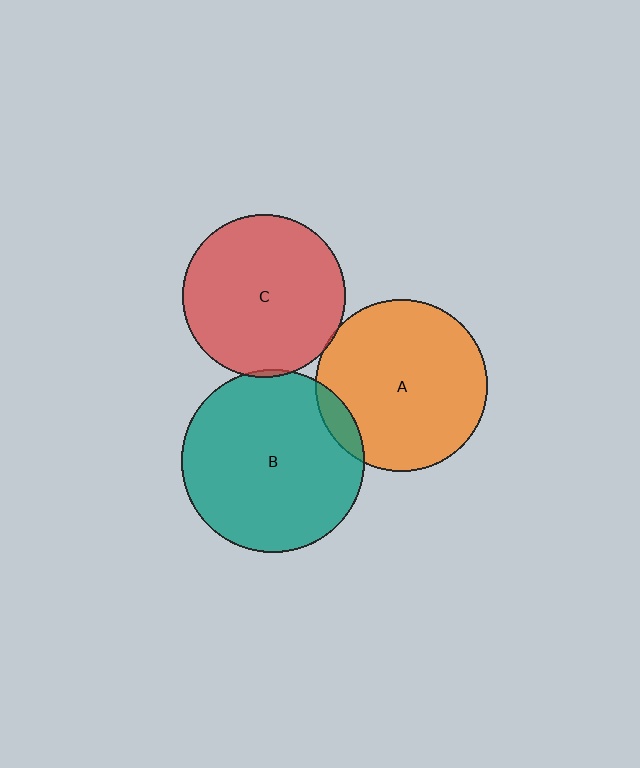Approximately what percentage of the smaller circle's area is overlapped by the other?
Approximately 5%.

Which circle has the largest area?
Circle B (teal).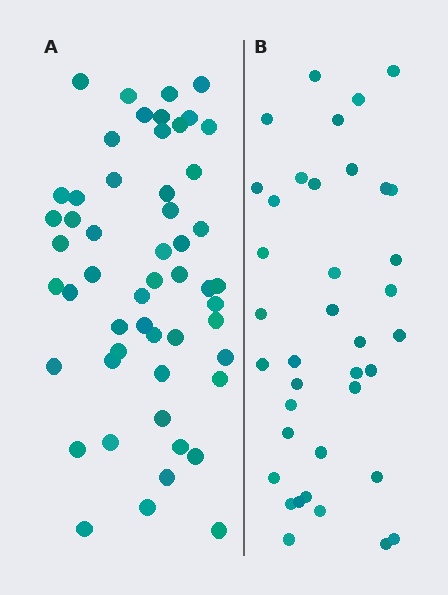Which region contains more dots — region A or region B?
Region A (the left region) has more dots.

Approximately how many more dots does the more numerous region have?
Region A has approximately 15 more dots than region B.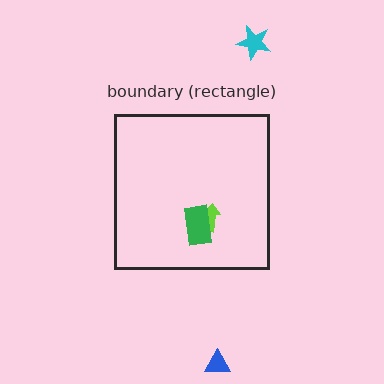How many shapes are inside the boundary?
2 inside, 2 outside.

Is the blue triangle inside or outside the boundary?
Outside.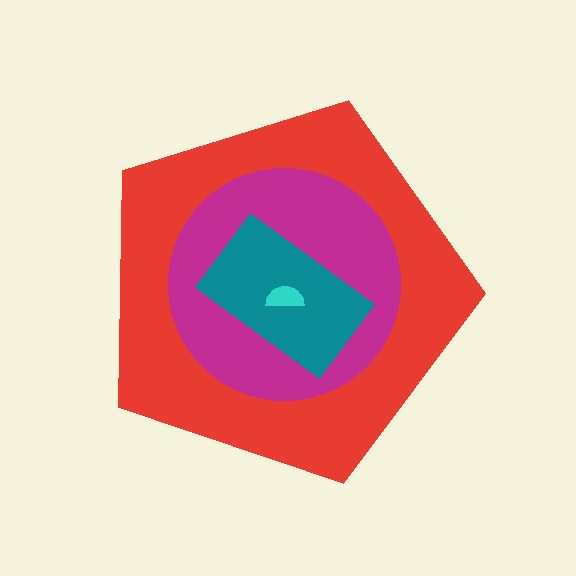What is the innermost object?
The cyan semicircle.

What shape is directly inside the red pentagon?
The magenta circle.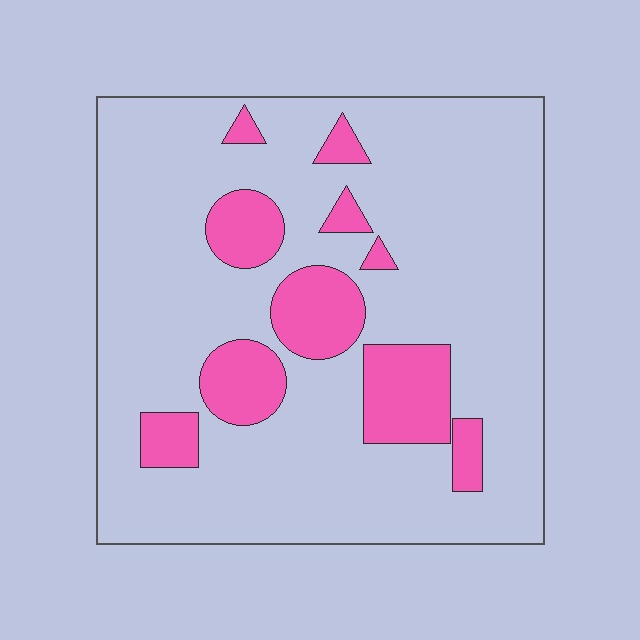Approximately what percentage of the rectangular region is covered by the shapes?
Approximately 20%.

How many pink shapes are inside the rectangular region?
10.